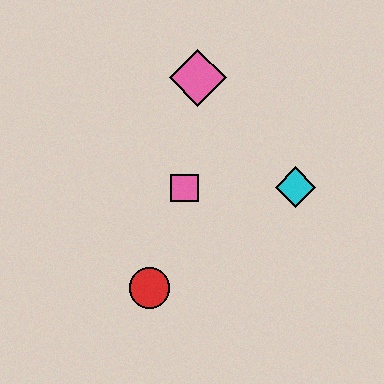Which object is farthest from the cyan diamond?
The red circle is farthest from the cyan diamond.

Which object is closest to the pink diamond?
The pink square is closest to the pink diamond.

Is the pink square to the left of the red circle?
No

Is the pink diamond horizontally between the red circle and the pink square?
No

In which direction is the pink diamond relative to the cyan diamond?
The pink diamond is above the cyan diamond.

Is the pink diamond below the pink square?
No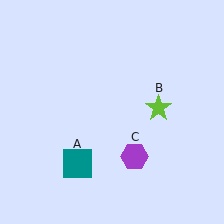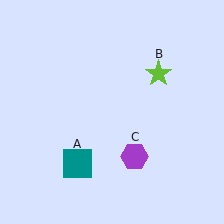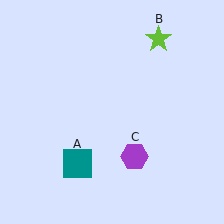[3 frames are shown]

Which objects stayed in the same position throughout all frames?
Teal square (object A) and purple hexagon (object C) remained stationary.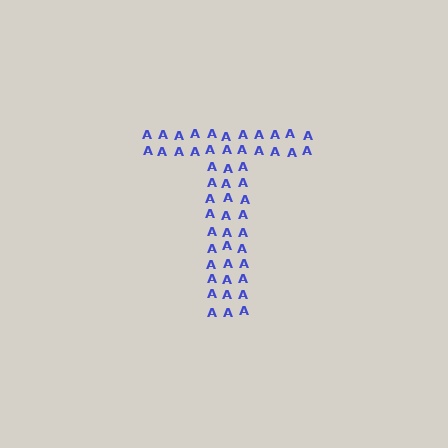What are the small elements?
The small elements are letter A's.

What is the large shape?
The large shape is the letter T.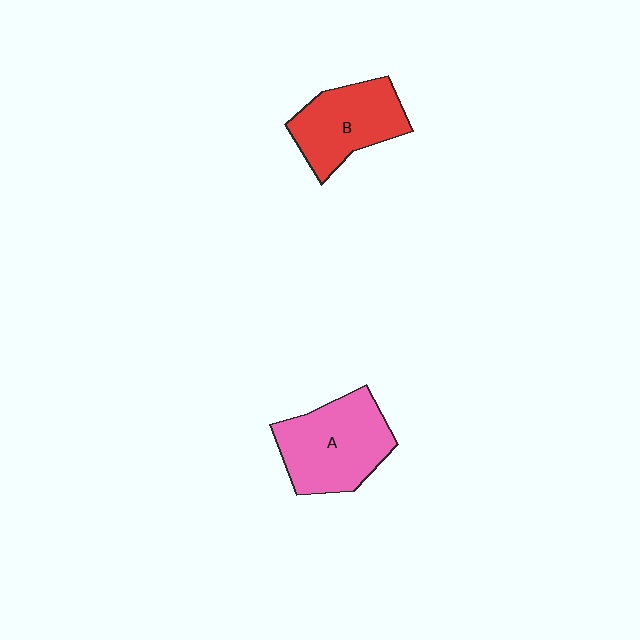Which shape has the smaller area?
Shape B (red).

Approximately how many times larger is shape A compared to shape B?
Approximately 1.2 times.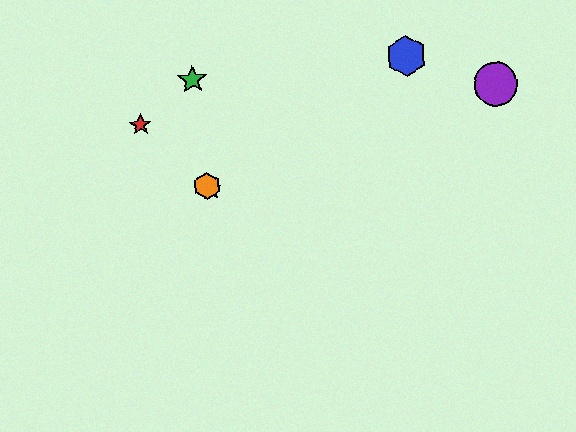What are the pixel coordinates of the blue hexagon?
The blue hexagon is at (407, 56).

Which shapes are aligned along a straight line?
The red star, the yellow star, the orange hexagon are aligned along a straight line.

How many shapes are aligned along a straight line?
3 shapes (the red star, the yellow star, the orange hexagon) are aligned along a straight line.